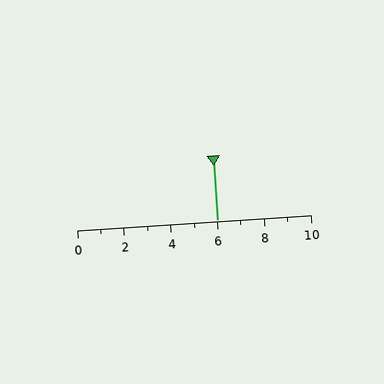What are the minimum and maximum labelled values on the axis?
The axis runs from 0 to 10.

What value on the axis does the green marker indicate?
The marker indicates approximately 6.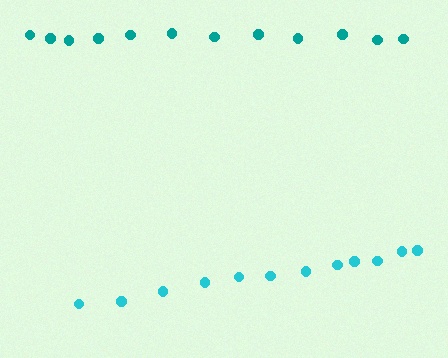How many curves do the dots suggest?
There are 2 distinct paths.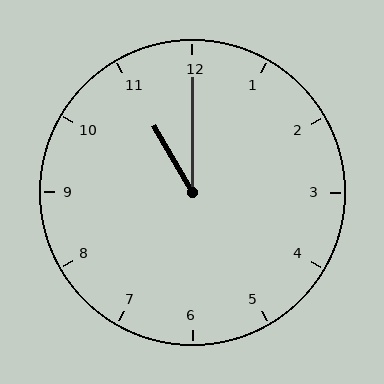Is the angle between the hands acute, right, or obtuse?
It is acute.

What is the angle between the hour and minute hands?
Approximately 30 degrees.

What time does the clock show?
11:00.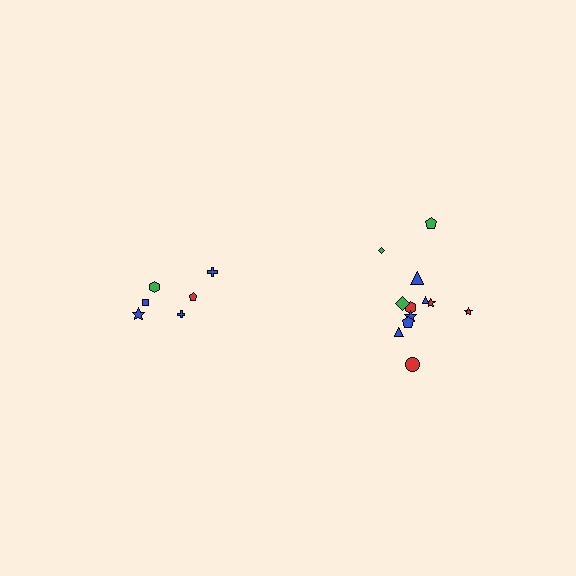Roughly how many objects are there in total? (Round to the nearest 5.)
Roughly 20 objects in total.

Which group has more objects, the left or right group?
The right group.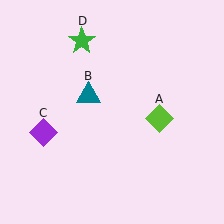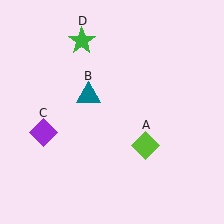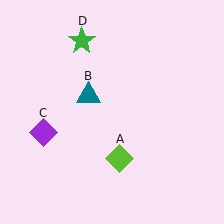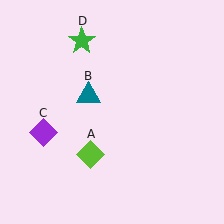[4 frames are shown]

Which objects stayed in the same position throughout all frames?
Teal triangle (object B) and purple diamond (object C) and green star (object D) remained stationary.